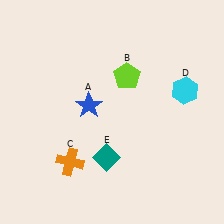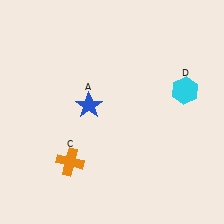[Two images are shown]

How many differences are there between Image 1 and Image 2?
There are 2 differences between the two images.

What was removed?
The lime pentagon (B), the teal diamond (E) were removed in Image 2.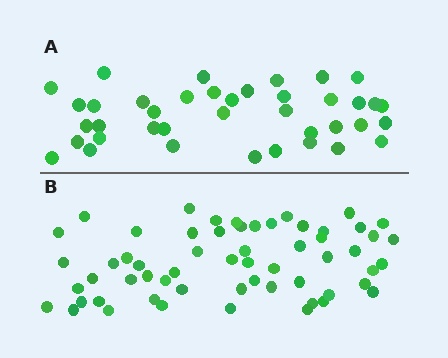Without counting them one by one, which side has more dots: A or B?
Region B (the bottom region) has more dots.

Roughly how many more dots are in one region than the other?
Region B has approximately 20 more dots than region A.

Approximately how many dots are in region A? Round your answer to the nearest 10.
About 40 dots. (The exact count is 39, which rounds to 40.)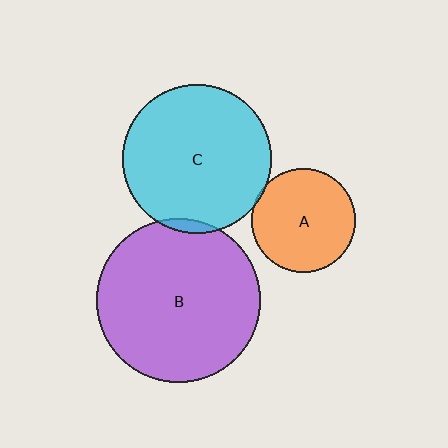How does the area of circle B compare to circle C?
Approximately 1.2 times.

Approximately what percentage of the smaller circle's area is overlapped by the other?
Approximately 5%.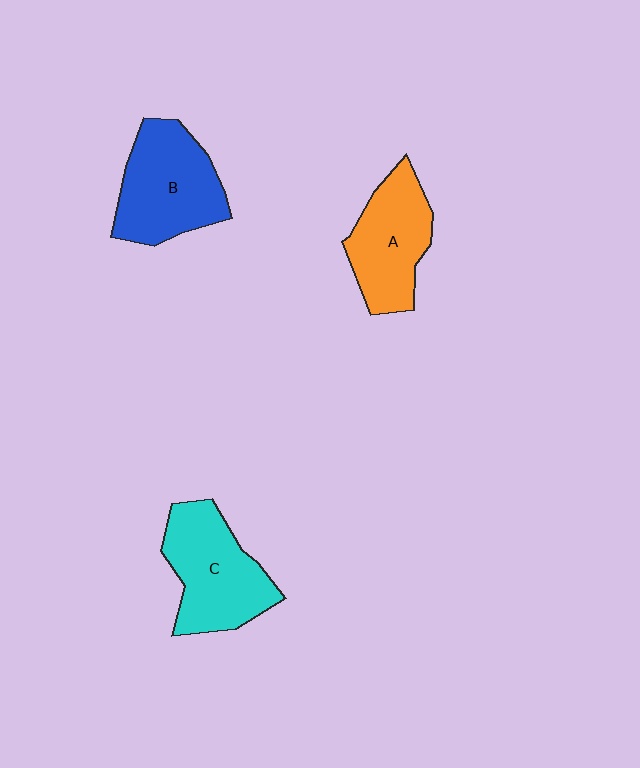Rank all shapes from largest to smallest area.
From largest to smallest: B (blue), C (cyan), A (orange).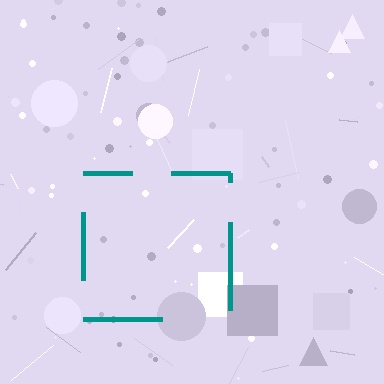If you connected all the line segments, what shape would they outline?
They would outline a square.